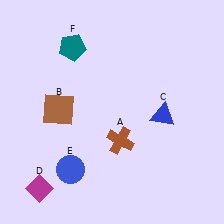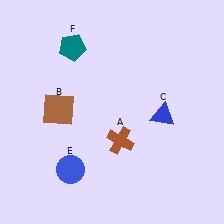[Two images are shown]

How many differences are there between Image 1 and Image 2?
There is 1 difference between the two images.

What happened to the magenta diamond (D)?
The magenta diamond (D) was removed in Image 2. It was in the bottom-left area of Image 1.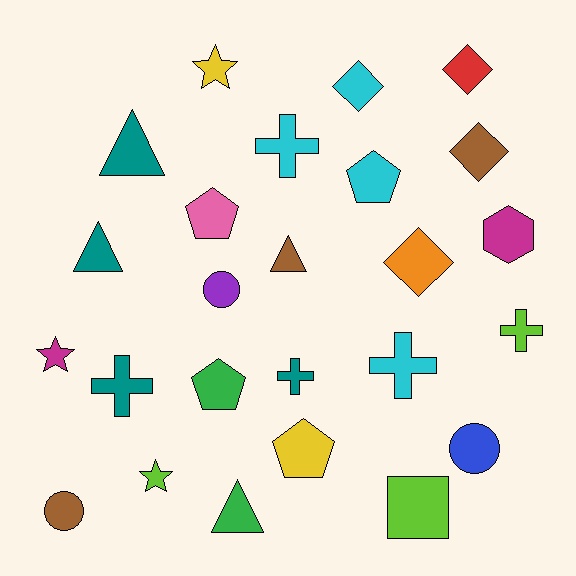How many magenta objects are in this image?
There are 2 magenta objects.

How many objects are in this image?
There are 25 objects.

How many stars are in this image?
There are 3 stars.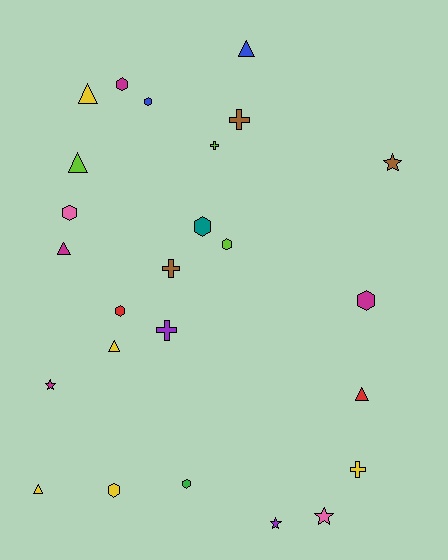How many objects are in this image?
There are 25 objects.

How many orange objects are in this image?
There are no orange objects.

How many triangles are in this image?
There are 7 triangles.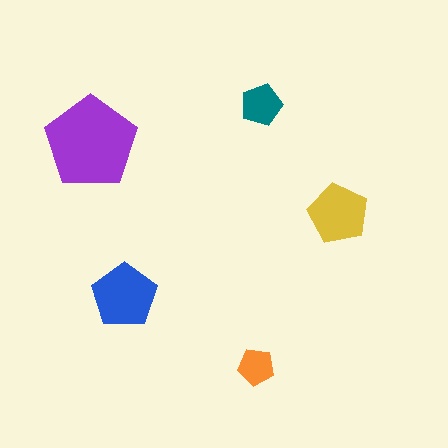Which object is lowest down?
The orange pentagon is bottommost.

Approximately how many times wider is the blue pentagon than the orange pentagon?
About 2 times wider.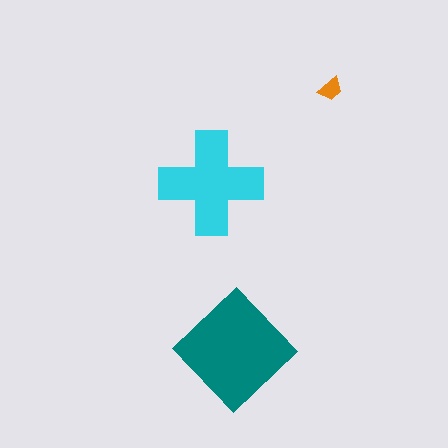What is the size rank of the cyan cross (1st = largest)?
2nd.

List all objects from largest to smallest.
The teal diamond, the cyan cross, the orange trapezoid.